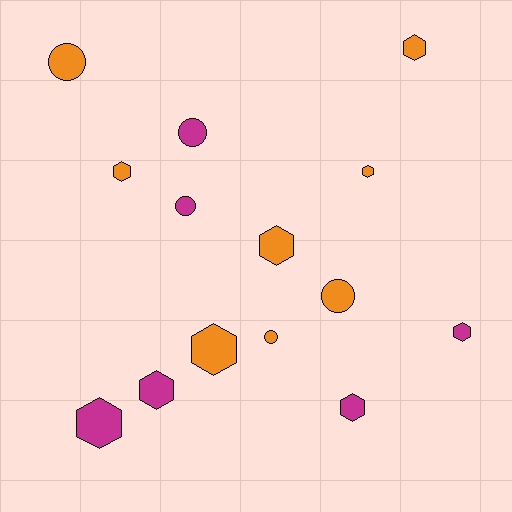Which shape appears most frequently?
Hexagon, with 9 objects.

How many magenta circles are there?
There are 2 magenta circles.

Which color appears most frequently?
Orange, with 8 objects.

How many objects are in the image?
There are 14 objects.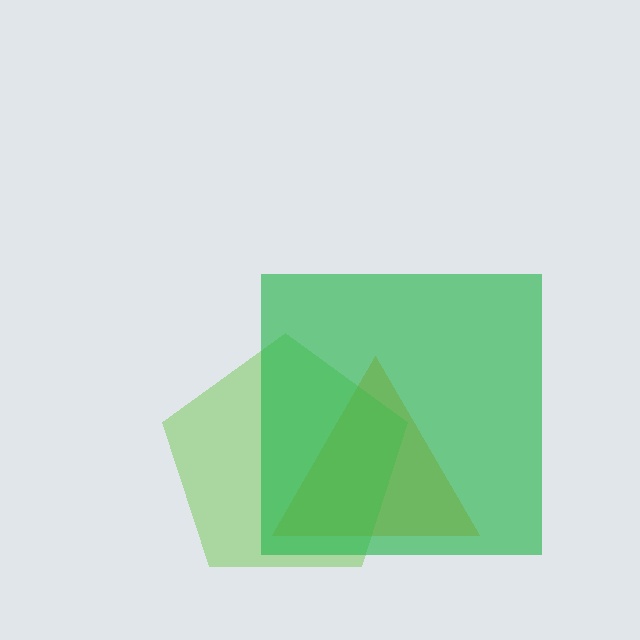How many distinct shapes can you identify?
There are 3 distinct shapes: an orange triangle, a lime pentagon, a green square.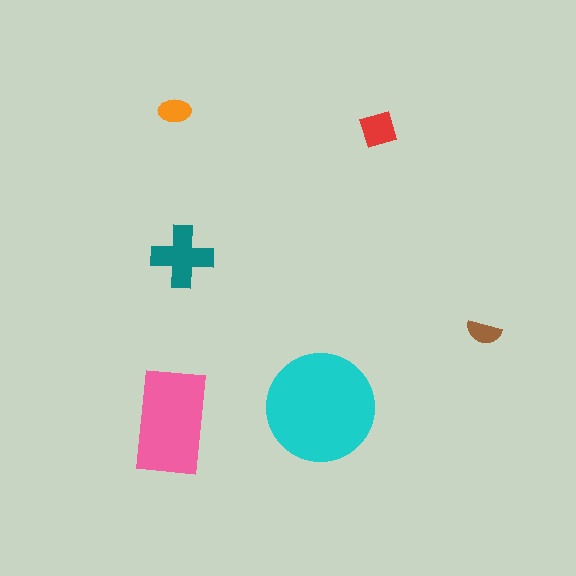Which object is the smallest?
The brown semicircle.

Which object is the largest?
The cyan circle.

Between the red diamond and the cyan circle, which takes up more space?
The cyan circle.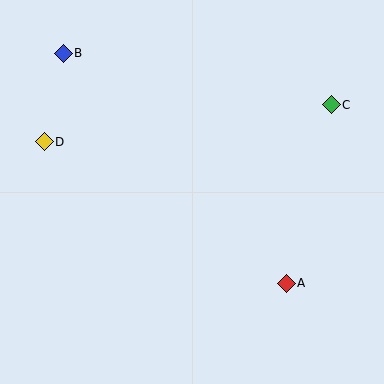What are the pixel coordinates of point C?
Point C is at (331, 105).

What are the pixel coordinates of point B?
Point B is at (63, 53).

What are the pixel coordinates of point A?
Point A is at (286, 283).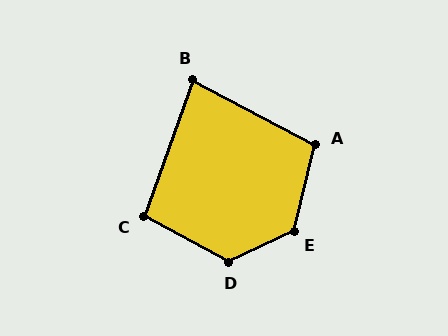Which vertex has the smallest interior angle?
B, at approximately 82 degrees.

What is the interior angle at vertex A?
Approximately 104 degrees (obtuse).